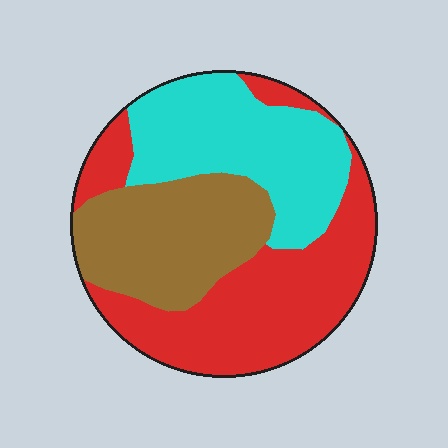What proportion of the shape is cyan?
Cyan covers 31% of the shape.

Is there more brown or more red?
Red.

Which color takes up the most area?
Red, at roughly 40%.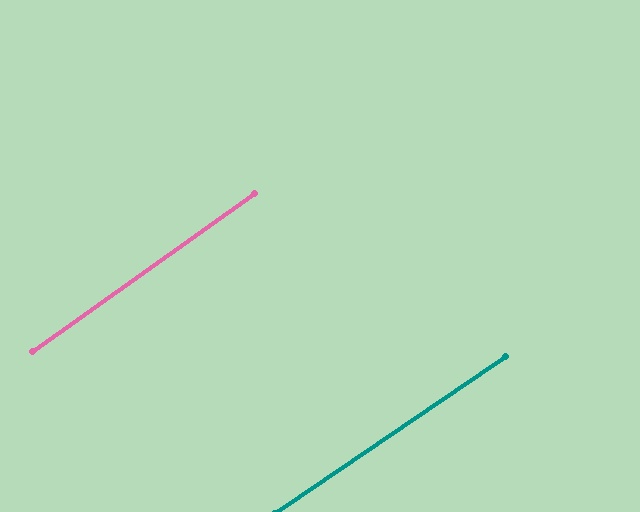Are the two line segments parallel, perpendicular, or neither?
Parallel — their directions differ by only 1.0°.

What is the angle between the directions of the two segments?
Approximately 1 degree.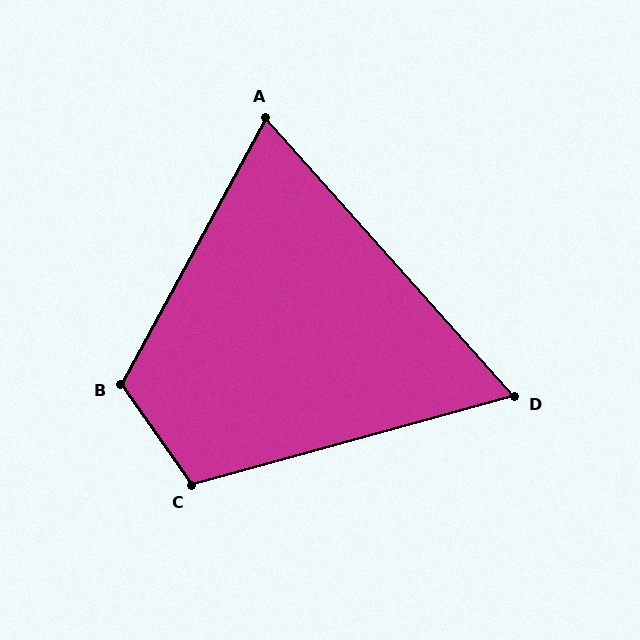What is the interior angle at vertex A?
Approximately 70 degrees (acute).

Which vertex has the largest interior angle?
B, at approximately 116 degrees.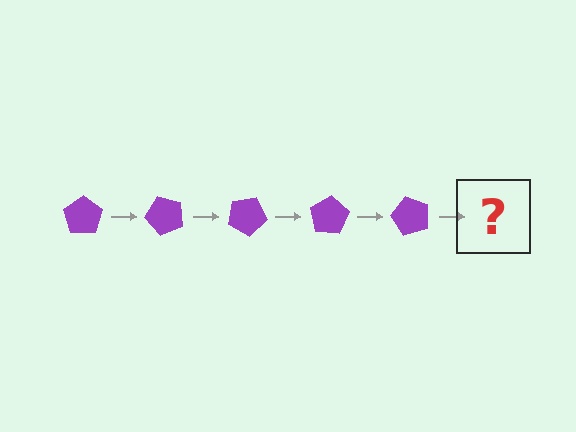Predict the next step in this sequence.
The next step is a purple pentagon rotated 250 degrees.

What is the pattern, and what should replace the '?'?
The pattern is that the pentagon rotates 50 degrees each step. The '?' should be a purple pentagon rotated 250 degrees.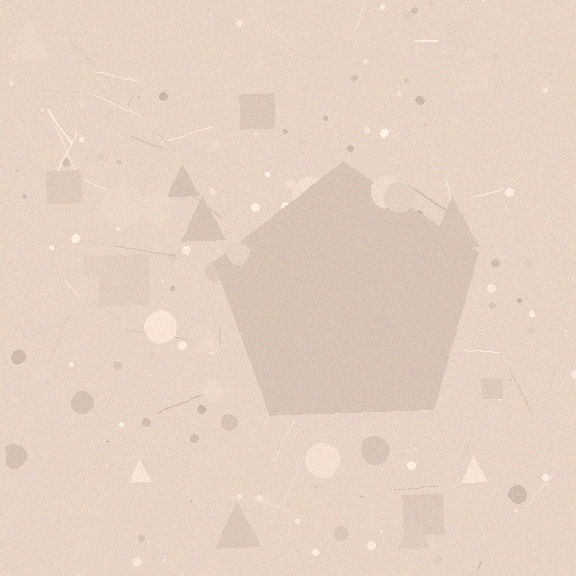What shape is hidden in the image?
A pentagon is hidden in the image.